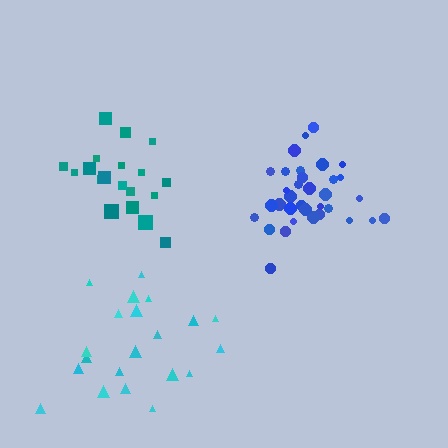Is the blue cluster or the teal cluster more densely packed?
Blue.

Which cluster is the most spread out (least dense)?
Cyan.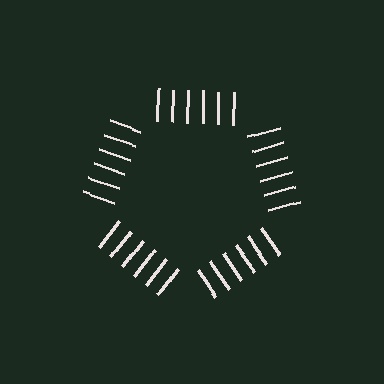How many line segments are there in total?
30 — 6 along each of the 5 edges.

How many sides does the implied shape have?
5 sides — the line-ends trace a pentagon.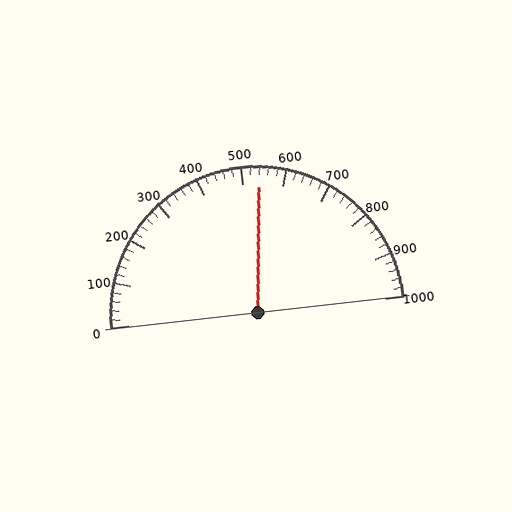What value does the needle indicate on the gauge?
The needle indicates approximately 540.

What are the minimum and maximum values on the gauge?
The gauge ranges from 0 to 1000.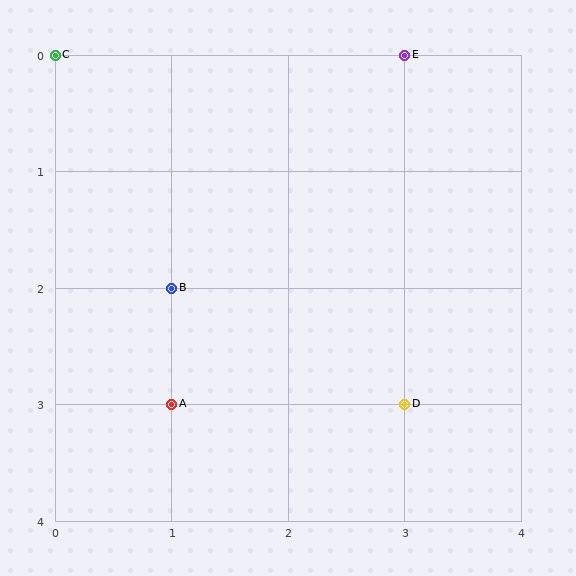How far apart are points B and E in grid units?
Points B and E are 2 columns and 2 rows apart (about 2.8 grid units diagonally).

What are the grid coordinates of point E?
Point E is at grid coordinates (3, 0).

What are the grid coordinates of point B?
Point B is at grid coordinates (1, 2).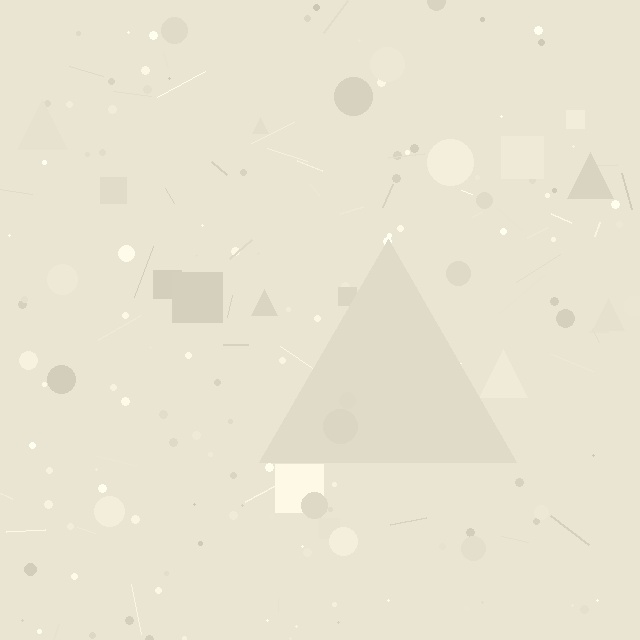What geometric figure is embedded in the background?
A triangle is embedded in the background.